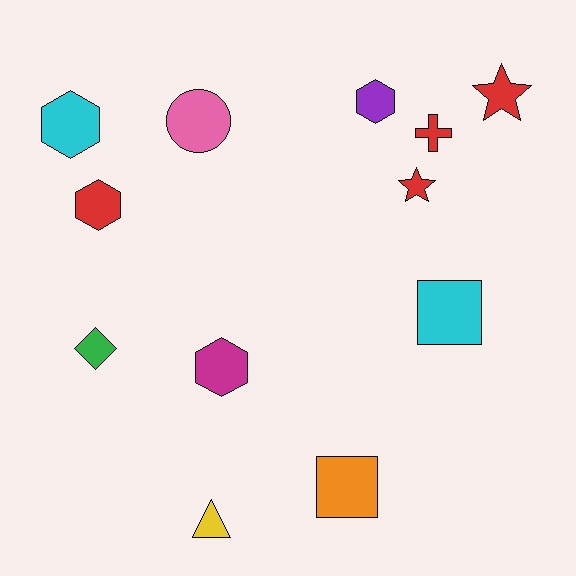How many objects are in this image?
There are 12 objects.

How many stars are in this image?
There are 2 stars.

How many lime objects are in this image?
There are no lime objects.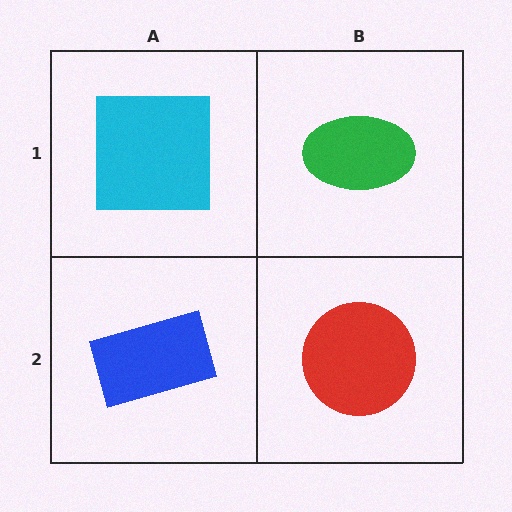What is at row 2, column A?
A blue rectangle.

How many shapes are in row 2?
2 shapes.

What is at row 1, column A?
A cyan square.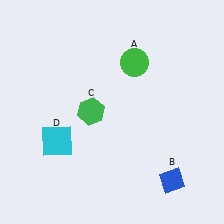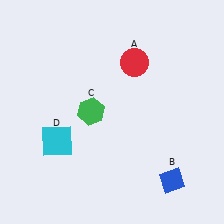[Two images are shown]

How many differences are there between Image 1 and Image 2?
There is 1 difference between the two images.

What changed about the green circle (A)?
In Image 1, A is green. In Image 2, it changed to red.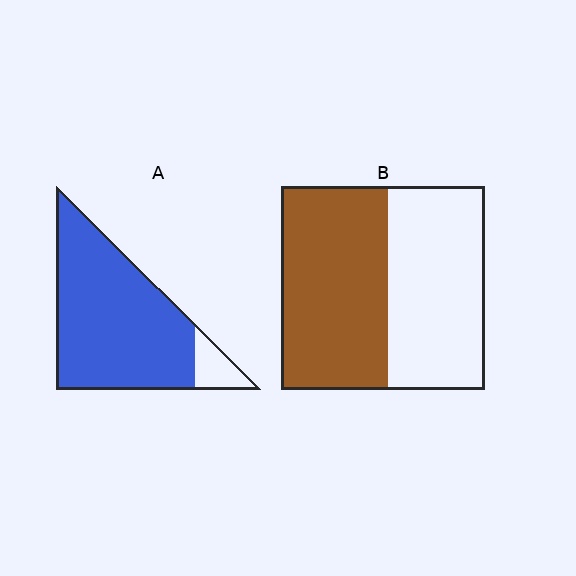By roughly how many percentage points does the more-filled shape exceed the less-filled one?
By roughly 35 percentage points (A over B).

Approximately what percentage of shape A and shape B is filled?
A is approximately 90% and B is approximately 50%.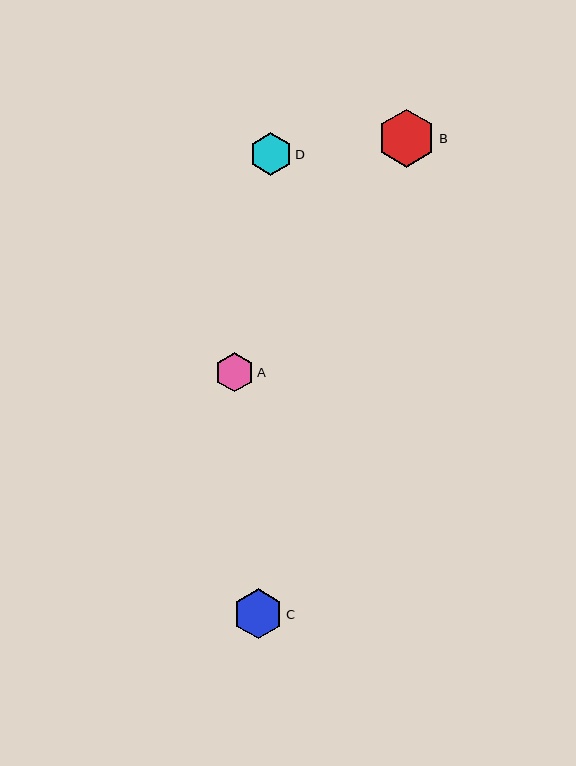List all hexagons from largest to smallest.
From largest to smallest: B, C, D, A.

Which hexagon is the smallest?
Hexagon A is the smallest with a size of approximately 39 pixels.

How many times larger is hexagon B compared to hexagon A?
Hexagon B is approximately 1.5 times the size of hexagon A.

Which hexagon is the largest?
Hexagon B is the largest with a size of approximately 58 pixels.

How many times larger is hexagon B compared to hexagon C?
Hexagon B is approximately 1.2 times the size of hexagon C.